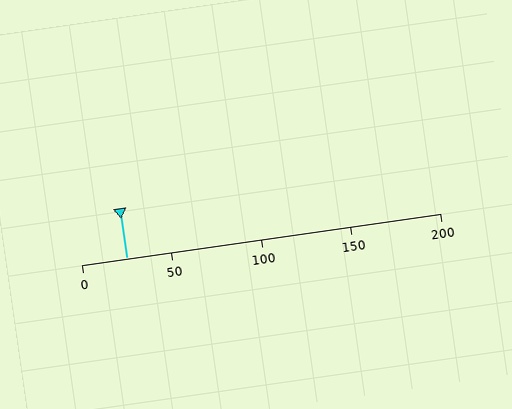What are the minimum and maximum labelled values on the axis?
The axis runs from 0 to 200.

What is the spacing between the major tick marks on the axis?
The major ticks are spaced 50 apart.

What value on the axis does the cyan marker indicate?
The marker indicates approximately 25.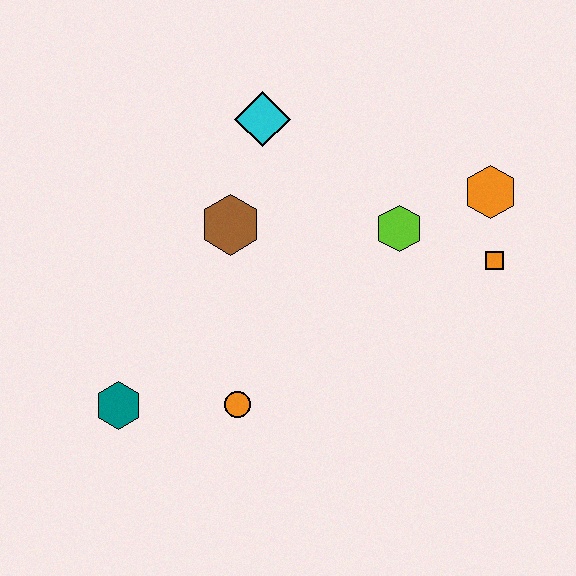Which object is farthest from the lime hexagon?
The teal hexagon is farthest from the lime hexagon.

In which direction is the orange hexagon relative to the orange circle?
The orange hexagon is to the right of the orange circle.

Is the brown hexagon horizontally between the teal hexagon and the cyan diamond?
Yes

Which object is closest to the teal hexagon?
The orange circle is closest to the teal hexagon.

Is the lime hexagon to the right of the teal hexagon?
Yes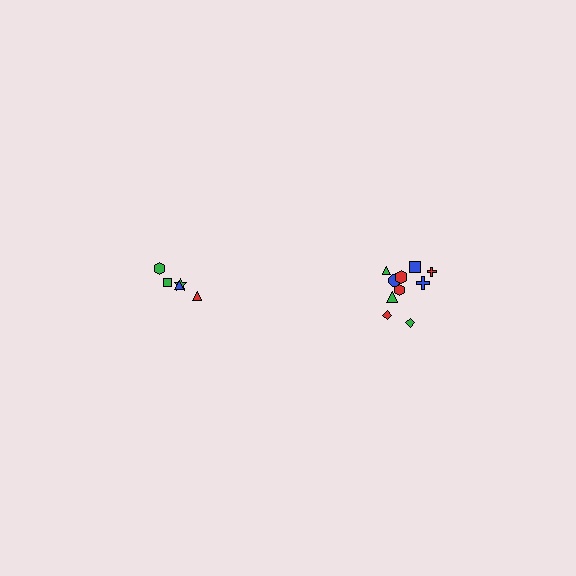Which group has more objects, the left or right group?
The right group.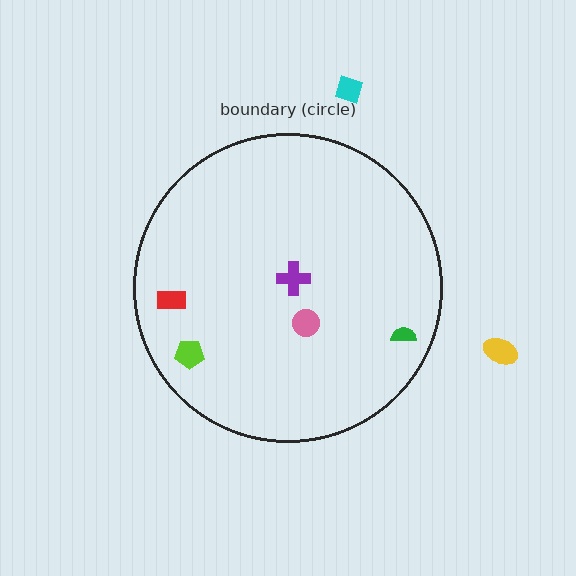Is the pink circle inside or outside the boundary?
Inside.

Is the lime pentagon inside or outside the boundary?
Inside.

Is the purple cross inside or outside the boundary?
Inside.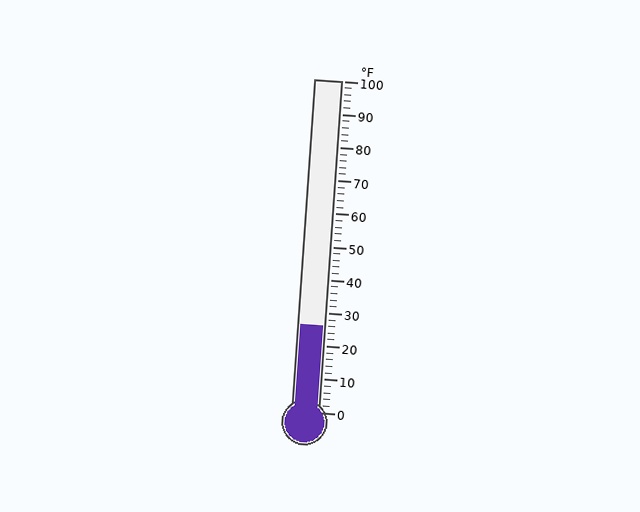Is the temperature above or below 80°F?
The temperature is below 80°F.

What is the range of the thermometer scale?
The thermometer scale ranges from 0°F to 100°F.